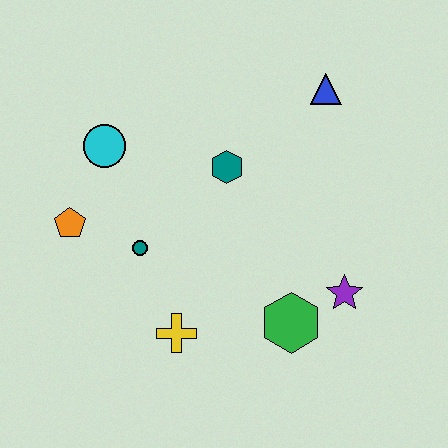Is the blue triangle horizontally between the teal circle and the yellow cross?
No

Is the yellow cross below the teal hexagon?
Yes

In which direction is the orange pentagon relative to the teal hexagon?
The orange pentagon is to the left of the teal hexagon.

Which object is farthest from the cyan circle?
The purple star is farthest from the cyan circle.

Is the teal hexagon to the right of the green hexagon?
No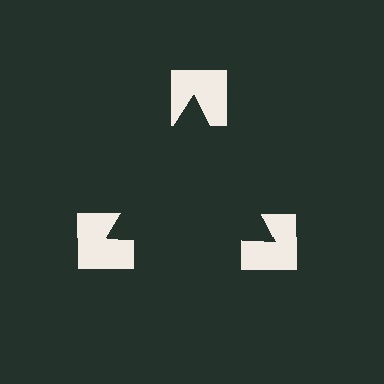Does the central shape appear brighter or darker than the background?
It typically appears slightly darker than the background, even though no actual brightness change is drawn.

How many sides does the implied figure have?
3 sides.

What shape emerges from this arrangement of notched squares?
An illusory triangle — its edges are inferred from the aligned wedge cuts in the notched squares, not physically drawn.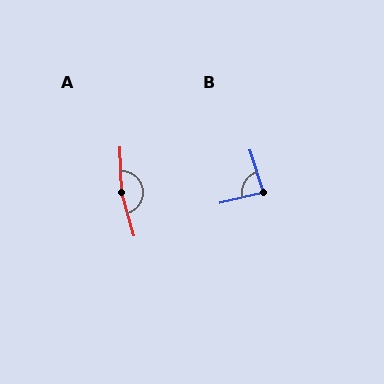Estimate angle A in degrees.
Approximately 166 degrees.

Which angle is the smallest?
B, at approximately 87 degrees.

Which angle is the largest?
A, at approximately 166 degrees.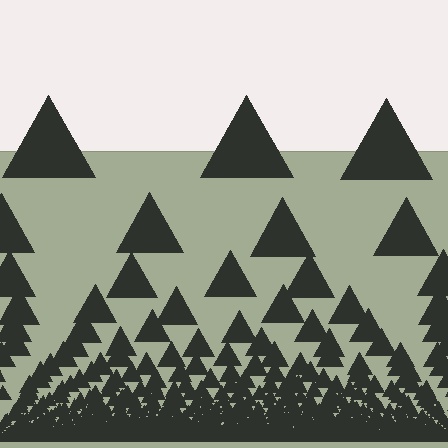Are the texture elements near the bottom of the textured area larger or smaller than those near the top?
Smaller. The gradient is inverted — elements near the bottom are smaller and denser.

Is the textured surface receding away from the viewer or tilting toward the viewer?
The surface appears to tilt toward the viewer. Texture elements get larger and sparser toward the top.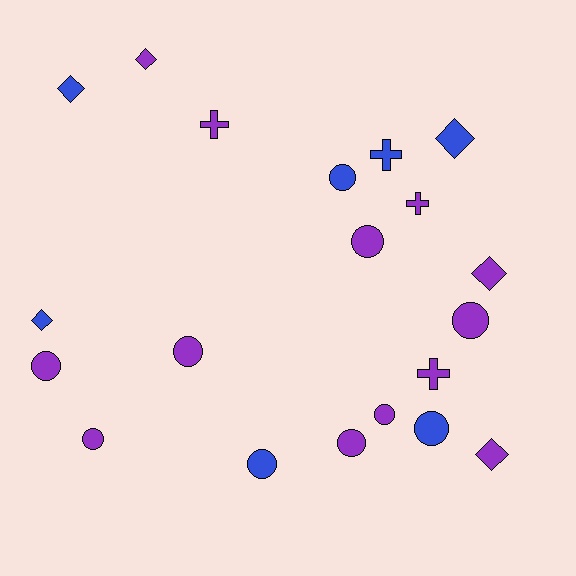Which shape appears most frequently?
Circle, with 10 objects.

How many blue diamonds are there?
There are 3 blue diamonds.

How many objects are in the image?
There are 20 objects.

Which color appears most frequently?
Purple, with 13 objects.